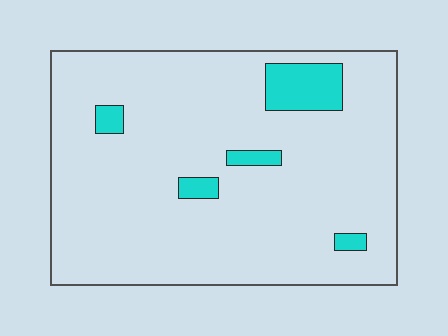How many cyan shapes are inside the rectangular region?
5.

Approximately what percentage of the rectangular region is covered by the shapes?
Approximately 10%.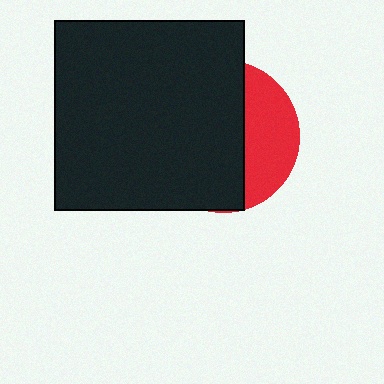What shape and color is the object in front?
The object in front is a black square.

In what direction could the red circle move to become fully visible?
The red circle could move right. That would shift it out from behind the black square entirely.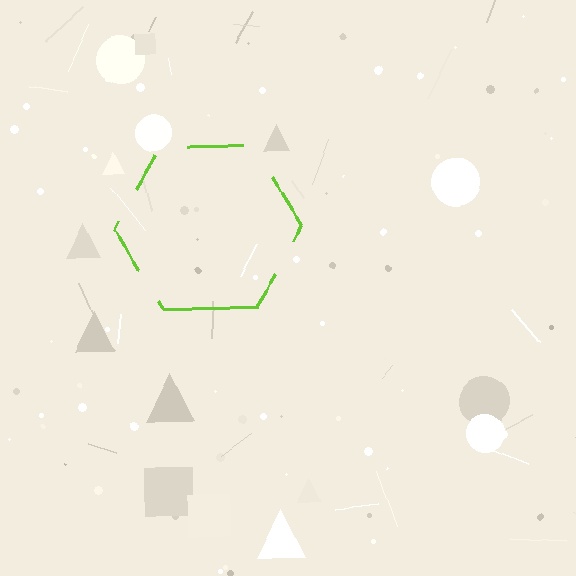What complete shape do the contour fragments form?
The contour fragments form a hexagon.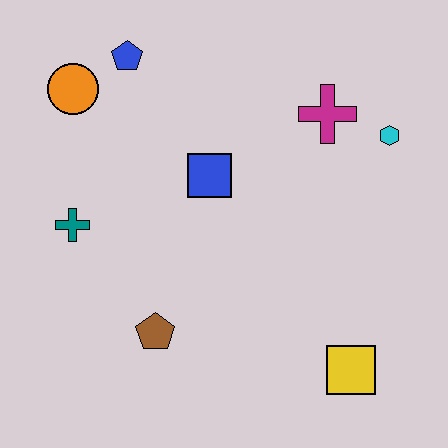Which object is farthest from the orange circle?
The yellow square is farthest from the orange circle.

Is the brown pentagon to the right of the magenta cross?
No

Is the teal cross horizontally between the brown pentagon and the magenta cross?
No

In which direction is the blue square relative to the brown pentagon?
The blue square is above the brown pentagon.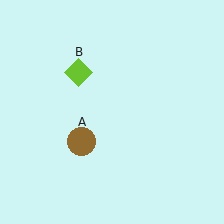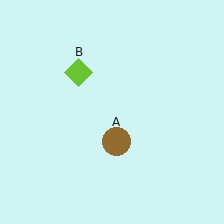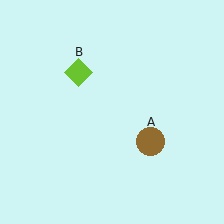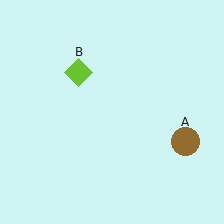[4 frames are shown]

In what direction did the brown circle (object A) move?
The brown circle (object A) moved right.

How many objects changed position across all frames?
1 object changed position: brown circle (object A).